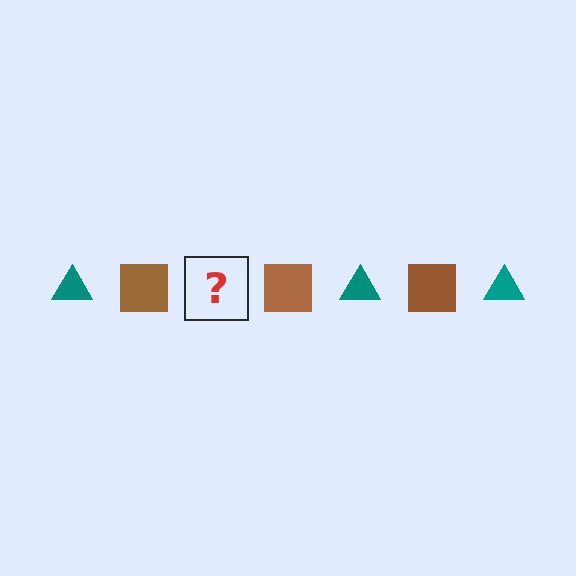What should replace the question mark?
The question mark should be replaced with a teal triangle.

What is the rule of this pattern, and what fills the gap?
The rule is that the pattern alternates between teal triangle and brown square. The gap should be filled with a teal triangle.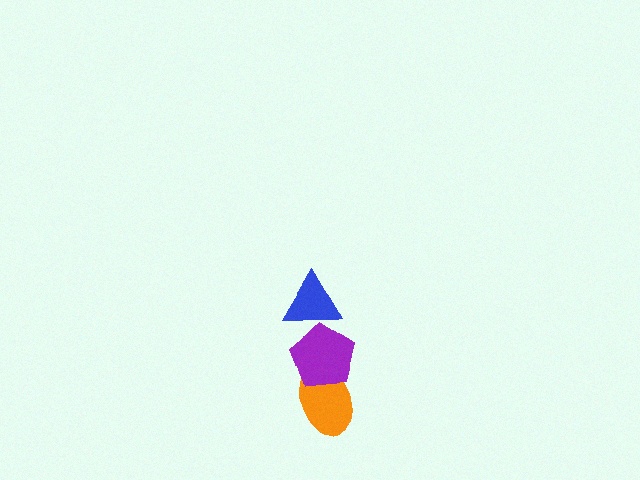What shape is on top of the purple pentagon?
The blue triangle is on top of the purple pentagon.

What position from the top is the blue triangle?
The blue triangle is 1st from the top.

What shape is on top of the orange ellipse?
The purple pentagon is on top of the orange ellipse.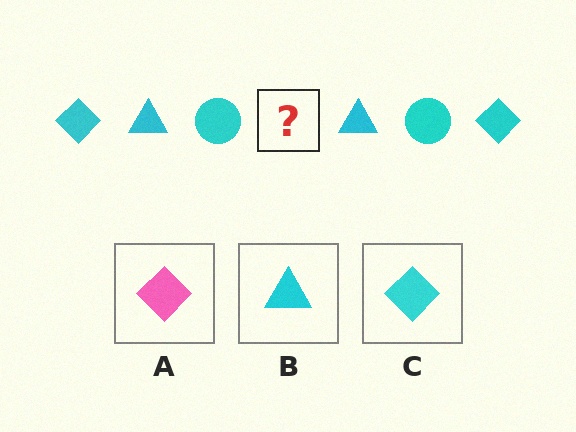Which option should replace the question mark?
Option C.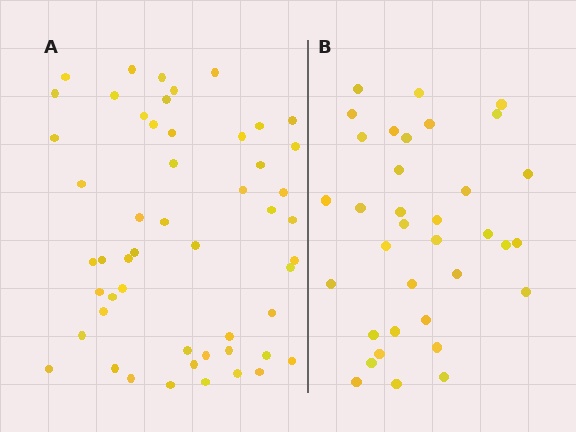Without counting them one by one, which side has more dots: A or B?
Region A (the left region) has more dots.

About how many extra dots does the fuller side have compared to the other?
Region A has approximately 15 more dots than region B.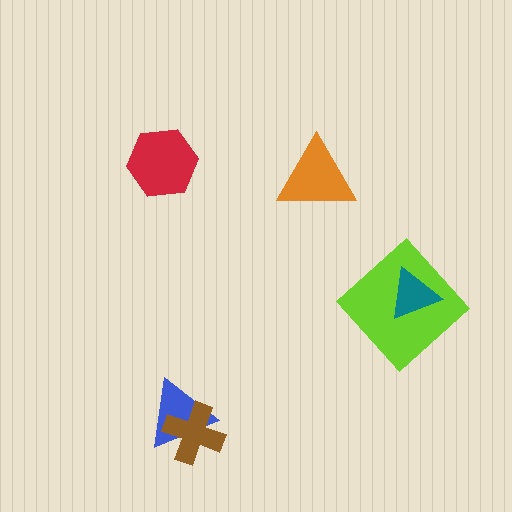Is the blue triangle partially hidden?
Yes, it is partially covered by another shape.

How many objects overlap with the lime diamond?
1 object overlaps with the lime diamond.